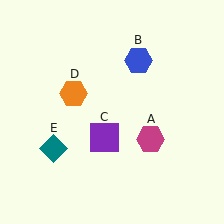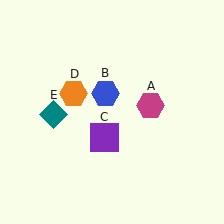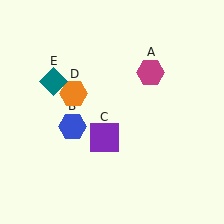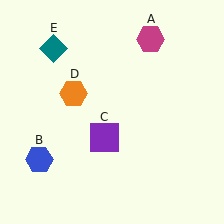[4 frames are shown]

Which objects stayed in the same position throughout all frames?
Purple square (object C) and orange hexagon (object D) remained stationary.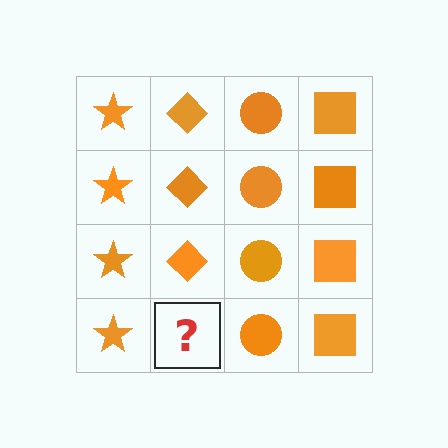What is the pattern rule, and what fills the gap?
The rule is that each column has a consistent shape. The gap should be filled with an orange diamond.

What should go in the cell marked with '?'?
The missing cell should contain an orange diamond.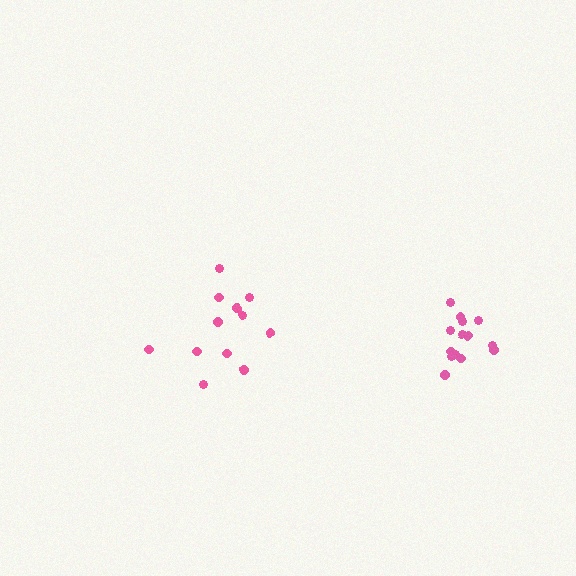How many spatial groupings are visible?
There are 2 spatial groupings.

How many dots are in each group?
Group 1: 12 dots, Group 2: 14 dots (26 total).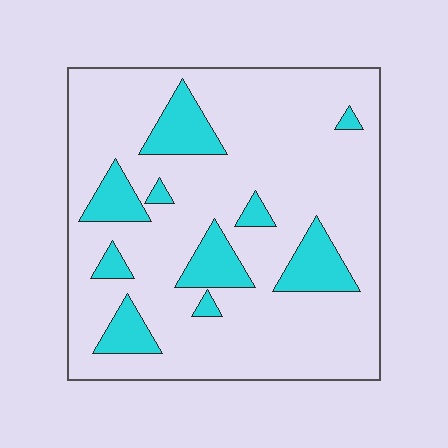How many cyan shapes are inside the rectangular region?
10.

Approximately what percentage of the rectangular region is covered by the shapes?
Approximately 20%.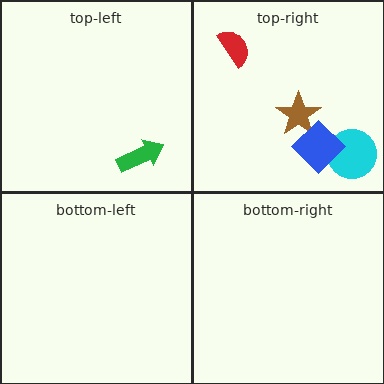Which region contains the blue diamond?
The top-right region.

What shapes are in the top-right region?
The brown star, the cyan circle, the blue diamond, the red semicircle.